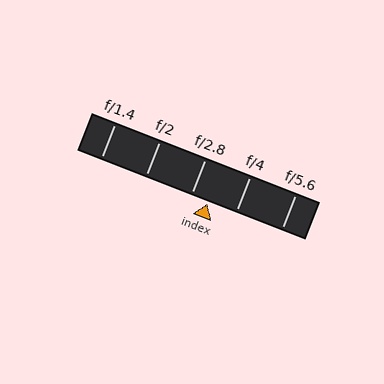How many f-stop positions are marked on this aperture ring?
There are 5 f-stop positions marked.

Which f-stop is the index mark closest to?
The index mark is closest to f/2.8.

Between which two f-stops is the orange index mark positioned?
The index mark is between f/2.8 and f/4.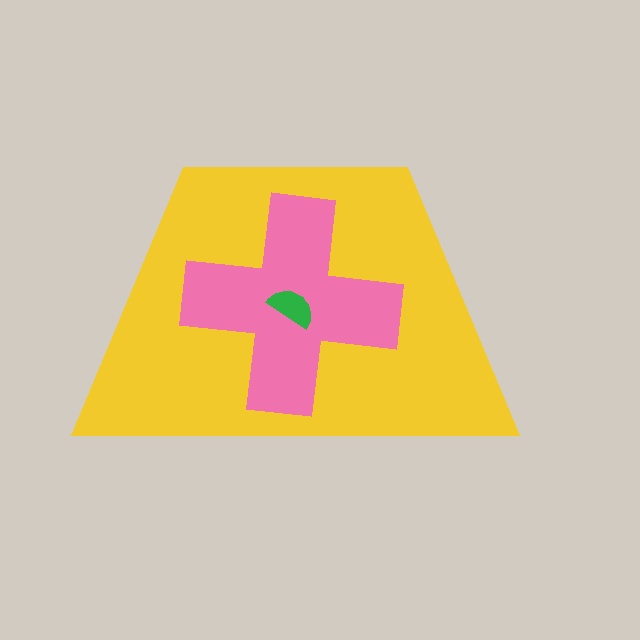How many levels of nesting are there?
3.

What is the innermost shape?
The green semicircle.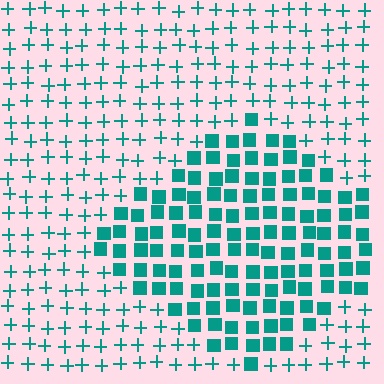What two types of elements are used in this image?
The image uses squares inside the diamond region and plus signs outside it.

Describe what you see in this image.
The image is filled with small teal elements arranged in a uniform grid. A diamond-shaped region contains squares, while the surrounding area contains plus signs. The boundary is defined purely by the change in element shape.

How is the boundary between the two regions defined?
The boundary is defined by a change in element shape: squares inside vs. plus signs outside. All elements share the same color and spacing.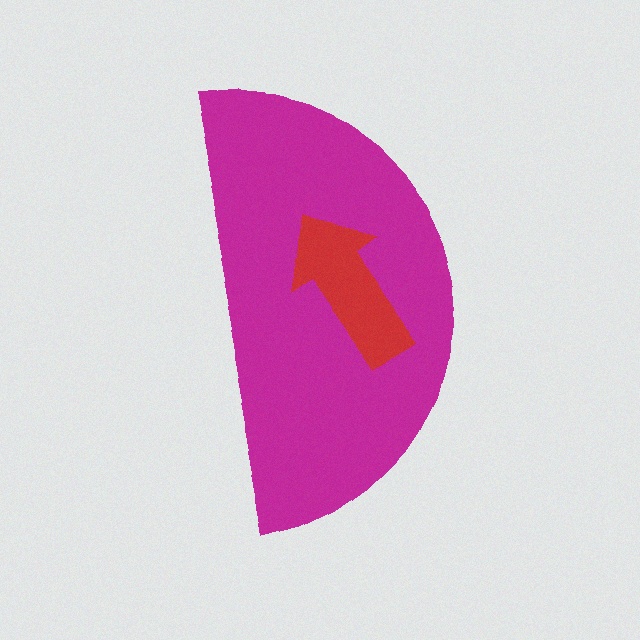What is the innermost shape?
The red arrow.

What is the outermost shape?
The magenta semicircle.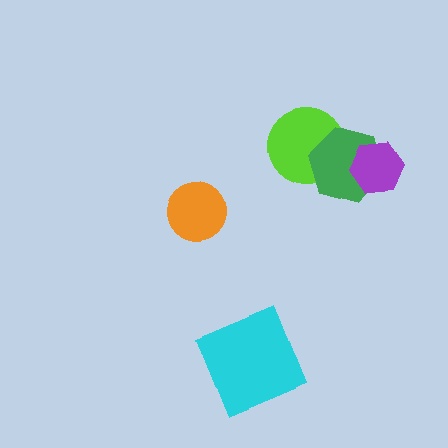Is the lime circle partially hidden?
Yes, it is partially covered by another shape.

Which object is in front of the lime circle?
The green hexagon is in front of the lime circle.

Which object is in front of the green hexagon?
The purple hexagon is in front of the green hexagon.